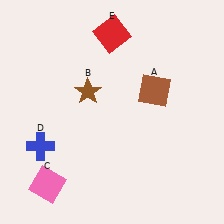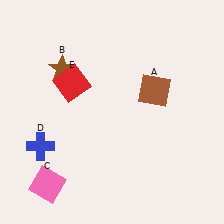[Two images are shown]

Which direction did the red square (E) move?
The red square (E) moved down.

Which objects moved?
The objects that moved are: the brown star (B), the red square (E).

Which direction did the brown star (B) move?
The brown star (B) moved left.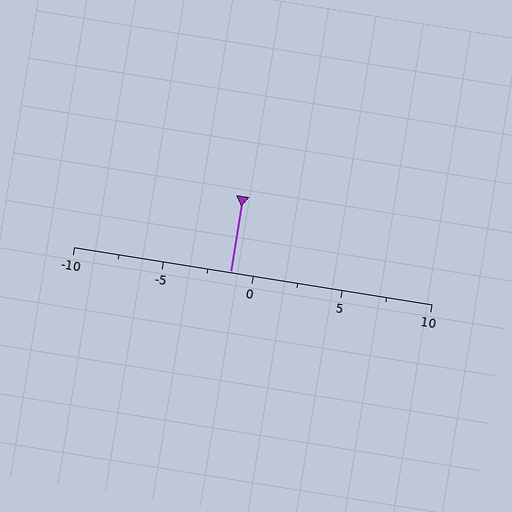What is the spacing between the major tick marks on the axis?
The major ticks are spaced 5 apart.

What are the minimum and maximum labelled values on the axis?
The axis runs from -10 to 10.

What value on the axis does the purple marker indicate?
The marker indicates approximately -1.2.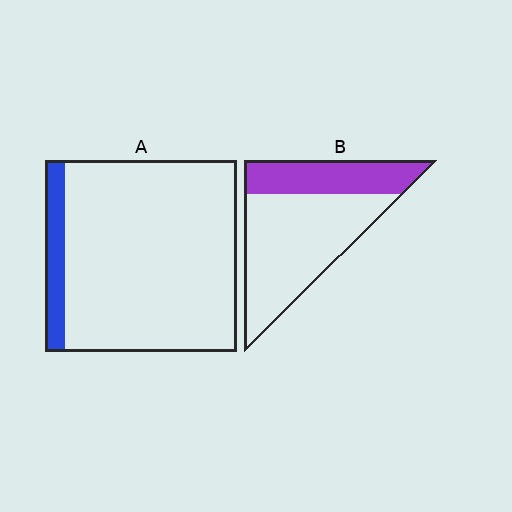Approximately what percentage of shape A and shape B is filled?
A is approximately 10% and B is approximately 30%.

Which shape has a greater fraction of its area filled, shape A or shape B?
Shape B.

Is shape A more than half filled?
No.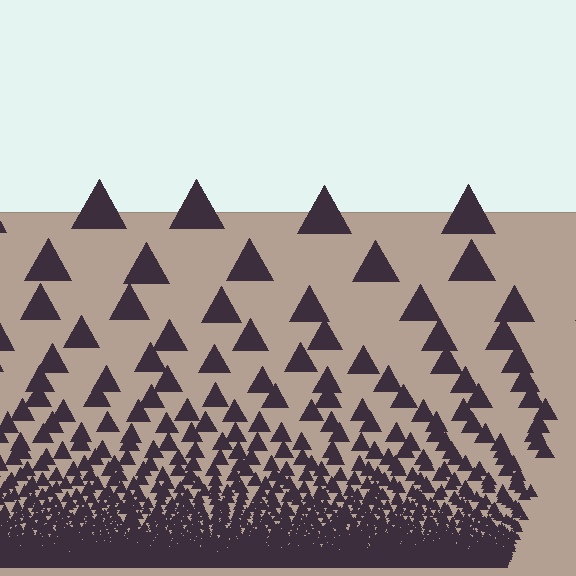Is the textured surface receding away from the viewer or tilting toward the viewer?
The surface appears to tilt toward the viewer. Texture elements get larger and sparser toward the top.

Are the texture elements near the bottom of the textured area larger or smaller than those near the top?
Smaller. The gradient is inverted — elements near the bottom are smaller and denser.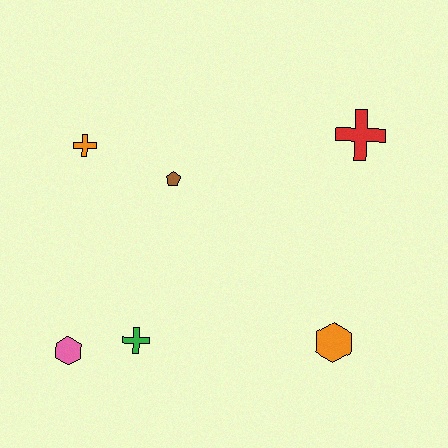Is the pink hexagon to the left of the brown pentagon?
Yes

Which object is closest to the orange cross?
The brown pentagon is closest to the orange cross.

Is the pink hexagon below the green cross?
Yes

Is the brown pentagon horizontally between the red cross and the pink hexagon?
Yes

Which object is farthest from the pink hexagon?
The red cross is farthest from the pink hexagon.